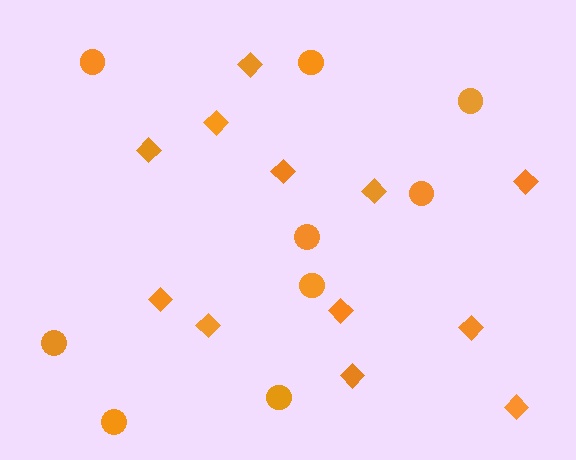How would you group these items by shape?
There are 2 groups: one group of diamonds (12) and one group of circles (9).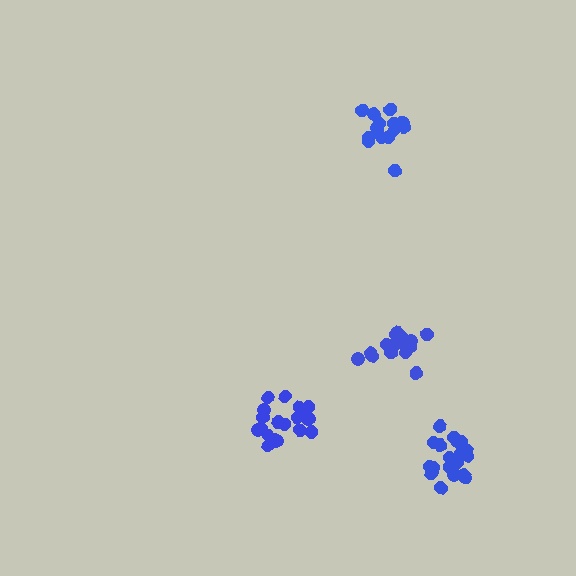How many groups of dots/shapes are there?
There are 4 groups.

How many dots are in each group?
Group 1: 19 dots, Group 2: 15 dots, Group 3: 20 dots, Group 4: 15 dots (69 total).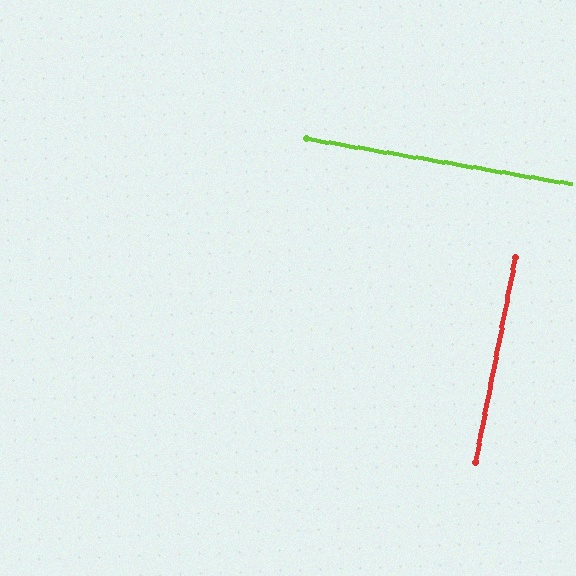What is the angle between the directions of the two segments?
Approximately 89 degrees.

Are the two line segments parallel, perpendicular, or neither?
Perpendicular — they meet at approximately 89°.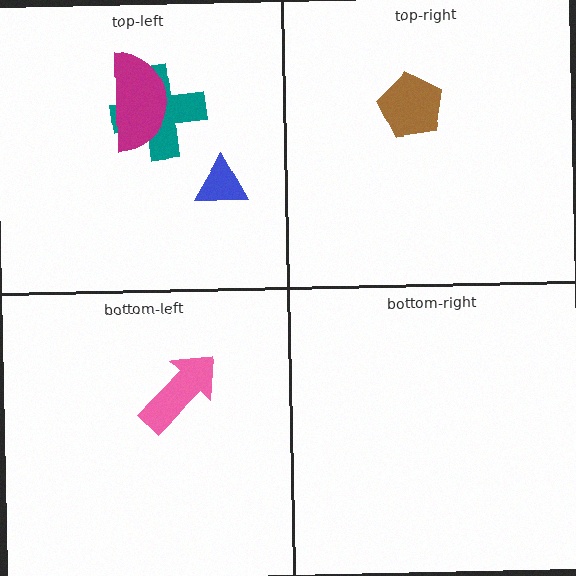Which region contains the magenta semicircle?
The top-left region.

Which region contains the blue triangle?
The top-left region.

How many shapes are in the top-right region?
1.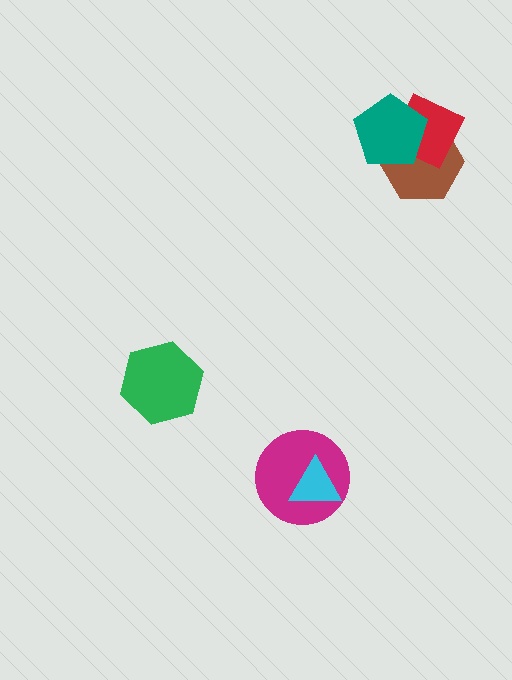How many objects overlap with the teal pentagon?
2 objects overlap with the teal pentagon.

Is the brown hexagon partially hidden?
Yes, it is partially covered by another shape.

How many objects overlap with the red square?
2 objects overlap with the red square.